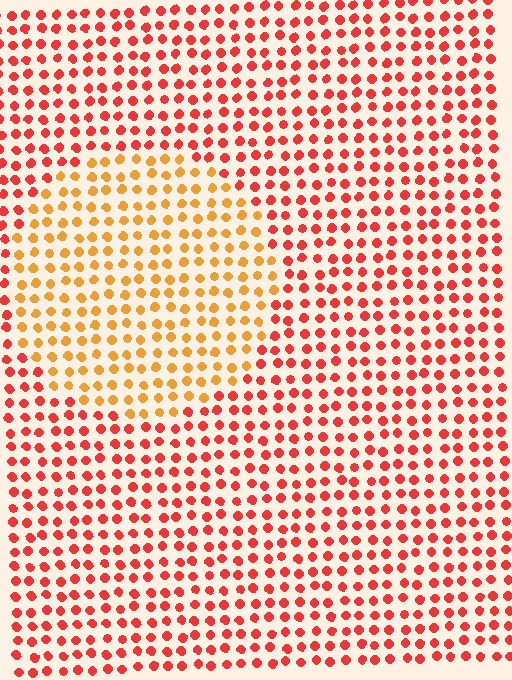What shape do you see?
I see a circle.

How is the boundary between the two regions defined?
The boundary is defined purely by a slight shift in hue (about 36 degrees). Spacing, size, and orientation are identical on both sides.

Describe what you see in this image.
The image is filled with small red elements in a uniform arrangement. A circle-shaped region is visible where the elements are tinted to a slightly different hue, forming a subtle color boundary.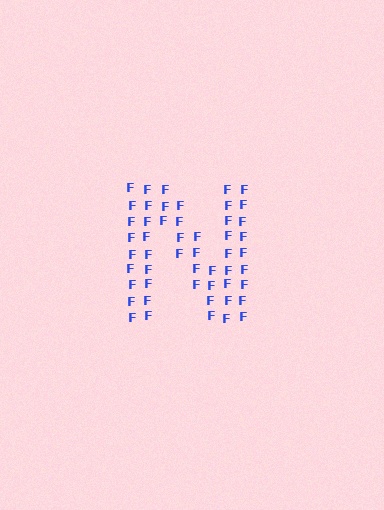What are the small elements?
The small elements are letter F's.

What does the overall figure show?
The overall figure shows the letter N.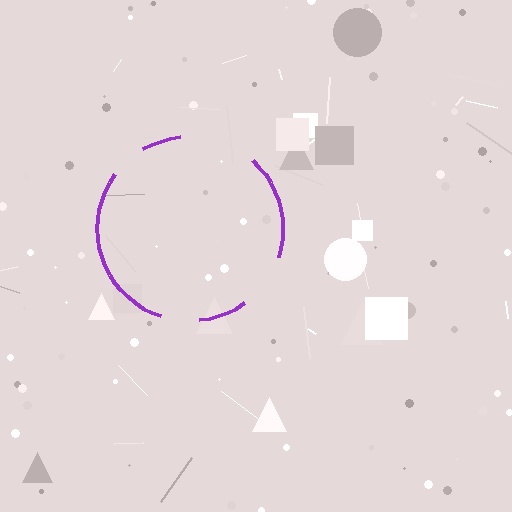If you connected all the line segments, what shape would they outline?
They would outline a circle.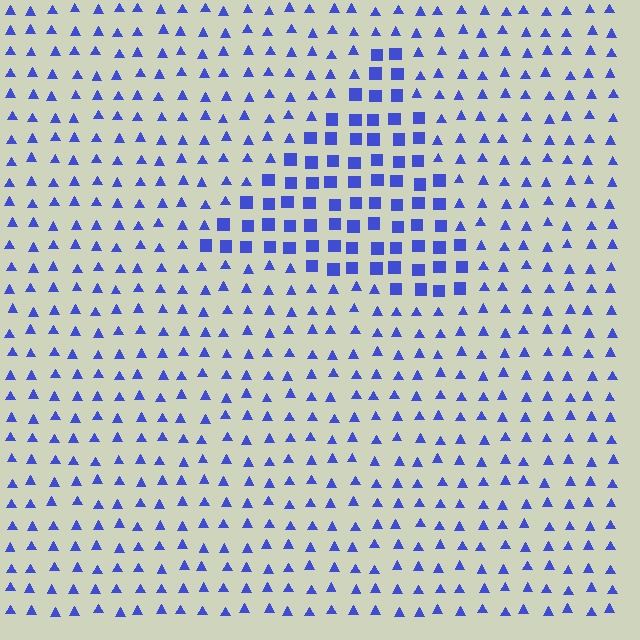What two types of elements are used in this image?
The image uses squares inside the triangle region and triangles outside it.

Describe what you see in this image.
The image is filled with small blue elements arranged in a uniform grid. A triangle-shaped region contains squares, while the surrounding area contains triangles. The boundary is defined purely by the change in element shape.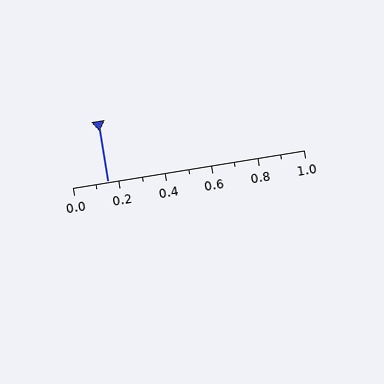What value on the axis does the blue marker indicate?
The marker indicates approximately 0.15.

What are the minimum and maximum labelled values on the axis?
The axis runs from 0.0 to 1.0.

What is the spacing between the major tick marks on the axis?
The major ticks are spaced 0.2 apart.